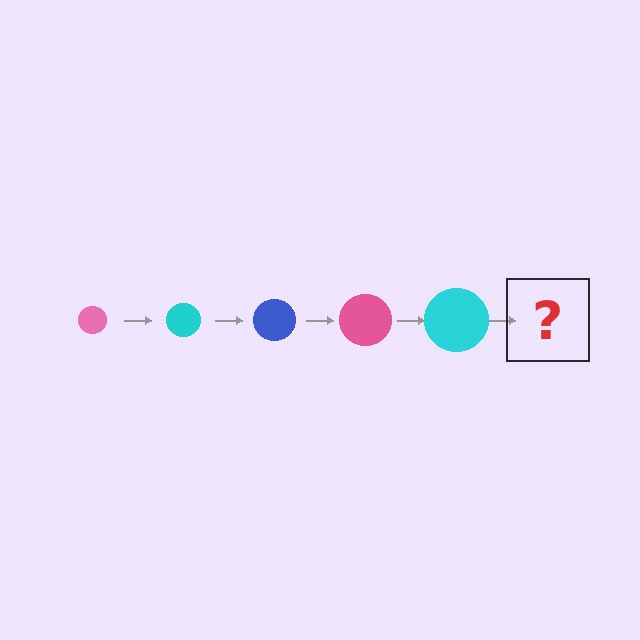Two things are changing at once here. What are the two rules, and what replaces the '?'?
The two rules are that the circle grows larger each step and the color cycles through pink, cyan, and blue. The '?' should be a blue circle, larger than the previous one.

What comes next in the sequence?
The next element should be a blue circle, larger than the previous one.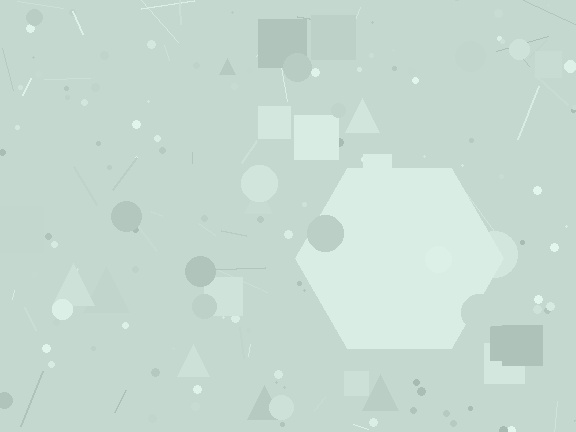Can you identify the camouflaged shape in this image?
The camouflaged shape is a hexagon.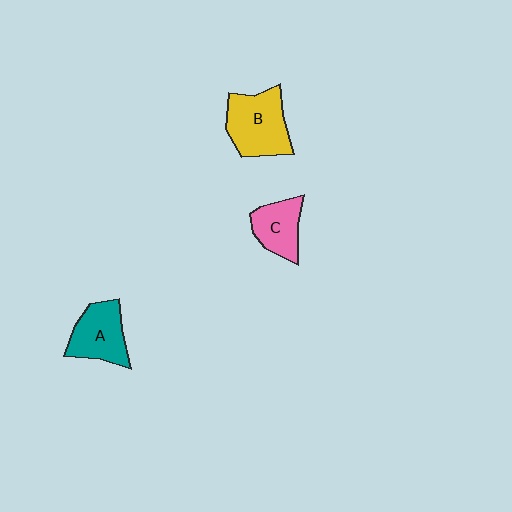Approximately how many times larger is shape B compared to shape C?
Approximately 1.5 times.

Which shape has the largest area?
Shape B (yellow).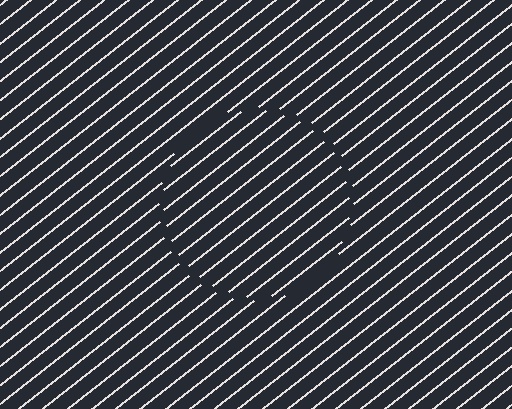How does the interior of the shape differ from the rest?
The interior of the shape contains the same grating, shifted by half a period — the contour is defined by the phase discontinuity where line-ends from the inner and outer gratings abut.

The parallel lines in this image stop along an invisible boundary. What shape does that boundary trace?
An illusory circle. The interior of the shape contains the same grating, shifted by half a period — the contour is defined by the phase discontinuity where line-ends from the inner and outer gratings abut.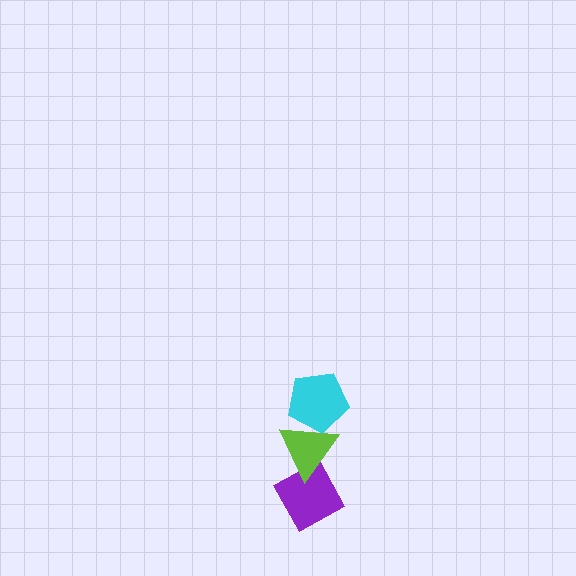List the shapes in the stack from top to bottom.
From top to bottom: the cyan pentagon, the lime triangle, the purple diamond.